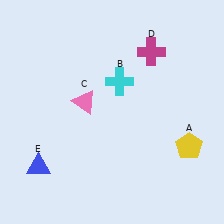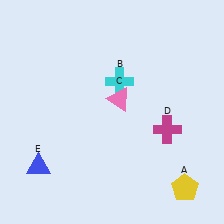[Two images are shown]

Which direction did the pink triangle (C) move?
The pink triangle (C) moved right.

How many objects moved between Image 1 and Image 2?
3 objects moved between the two images.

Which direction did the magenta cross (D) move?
The magenta cross (D) moved down.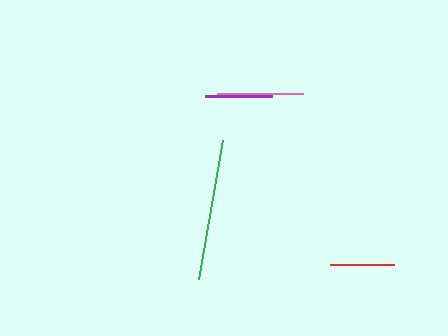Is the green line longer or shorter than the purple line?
The green line is longer than the purple line.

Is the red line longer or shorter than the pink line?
The pink line is longer than the red line.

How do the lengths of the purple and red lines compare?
The purple and red lines are approximately the same length.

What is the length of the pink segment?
The pink segment is approximately 86 pixels long.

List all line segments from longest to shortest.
From longest to shortest: green, pink, purple, red.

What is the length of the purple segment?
The purple segment is approximately 66 pixels long.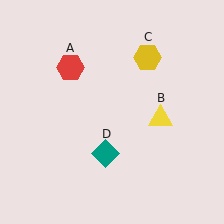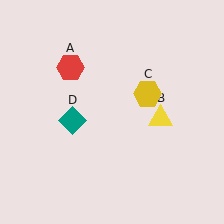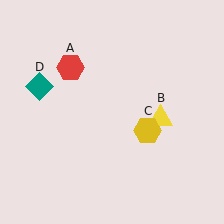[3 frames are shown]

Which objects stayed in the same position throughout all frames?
Red hexagon (object A) and yellow triangle (object B) remained stationary.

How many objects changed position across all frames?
2 objects changed position: yellow hexagon (object C), teal diamond (object D).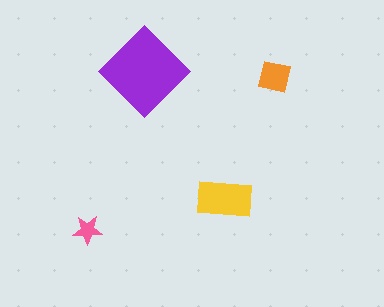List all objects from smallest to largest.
The pink star, the orange square, the yellow rectangle, the purple diamond.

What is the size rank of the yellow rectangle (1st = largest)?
2nd.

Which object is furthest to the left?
The pink star is leftmost.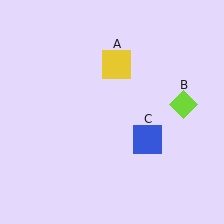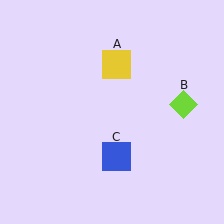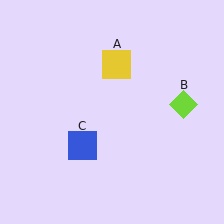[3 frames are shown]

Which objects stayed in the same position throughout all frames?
Yellow square (object A) and lime diamond (object B) remained stationary.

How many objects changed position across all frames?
1 object changed position: blue square (object C).